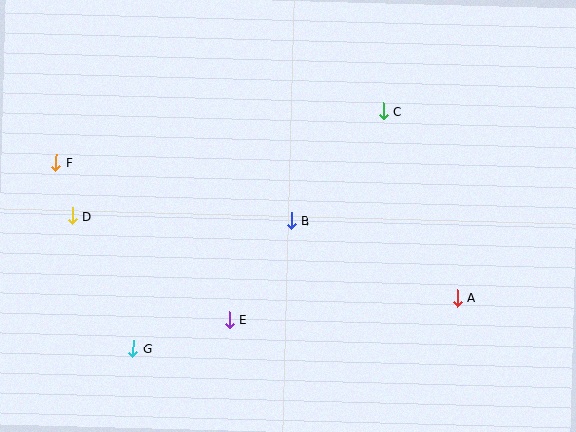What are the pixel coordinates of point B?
Point B is at (291, 221).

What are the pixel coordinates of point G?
Point G is at (133, 349).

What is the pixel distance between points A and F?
The distance between A and F is 423 pixels.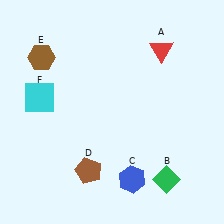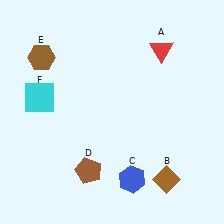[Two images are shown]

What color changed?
The diamond (B) changed from green in Image 1 to brown in Image 2.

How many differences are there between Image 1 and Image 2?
There is 1 difference between the two images.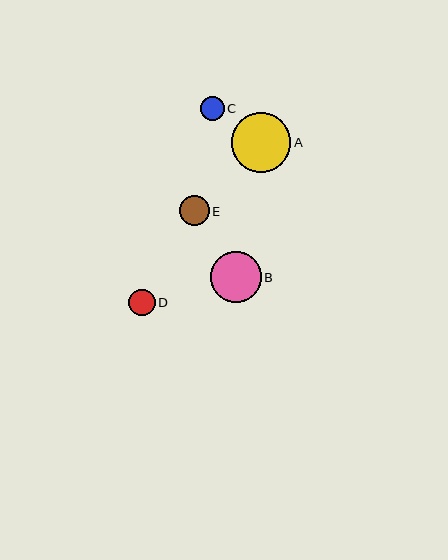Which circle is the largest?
Circle A is the largest with a size of approximately 59 pixels.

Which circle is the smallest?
Circle C is the smallest with a size of approximately 24 pixels.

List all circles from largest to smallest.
From largest to smallest: A, B, E, D, C.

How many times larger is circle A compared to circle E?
Circle A is approximately 2.0 times the size of circle E.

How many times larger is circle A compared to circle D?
Circle A is approximately 2.2 times the size of circle D.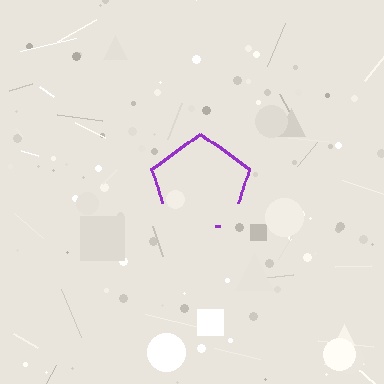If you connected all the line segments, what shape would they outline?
They would outline a pentagon.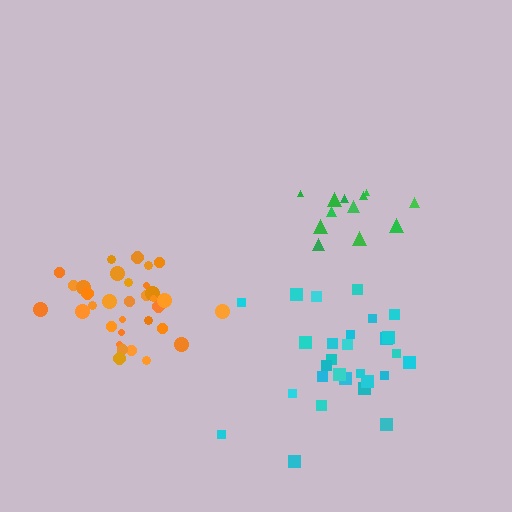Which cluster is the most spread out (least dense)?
Green.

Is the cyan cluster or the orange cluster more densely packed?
Orange.